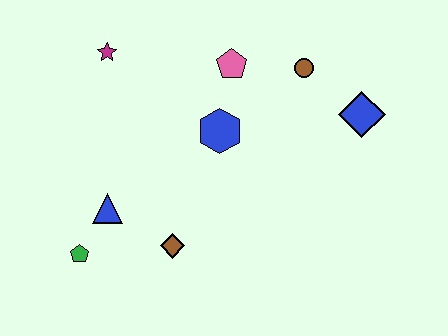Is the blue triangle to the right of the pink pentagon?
No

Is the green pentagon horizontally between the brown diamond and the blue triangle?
No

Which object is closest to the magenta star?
The pink pentagon is closest to the magenta star.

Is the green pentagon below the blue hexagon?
Yes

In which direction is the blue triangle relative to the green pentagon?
The blue triangle is above the green pentagon.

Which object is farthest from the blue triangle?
The blue diamond is farthest from the blue triangle.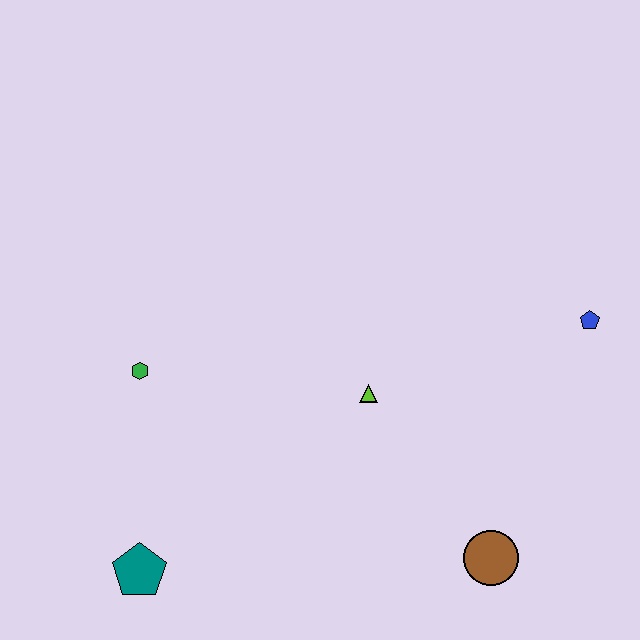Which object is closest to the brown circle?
The lime triangle is closest to the brown circle.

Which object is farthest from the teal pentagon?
The blue pentagon is farthest from the teal pentagon.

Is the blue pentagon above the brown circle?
Yes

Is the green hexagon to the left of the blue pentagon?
Yes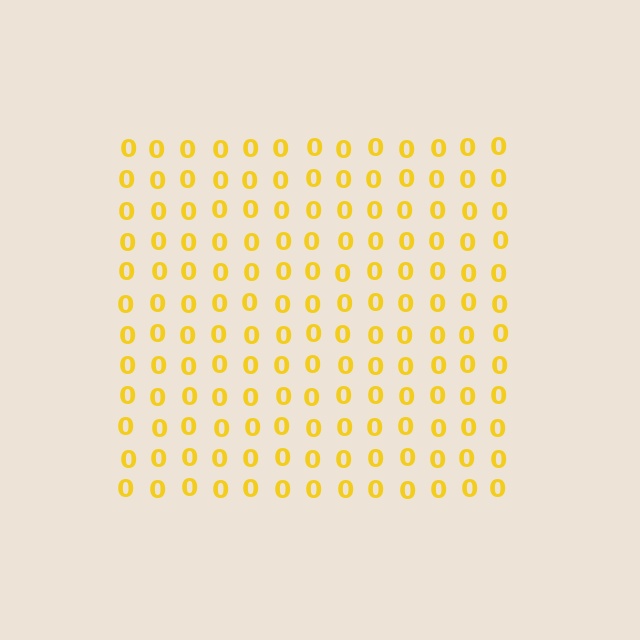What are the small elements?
The small elements are digit 0's.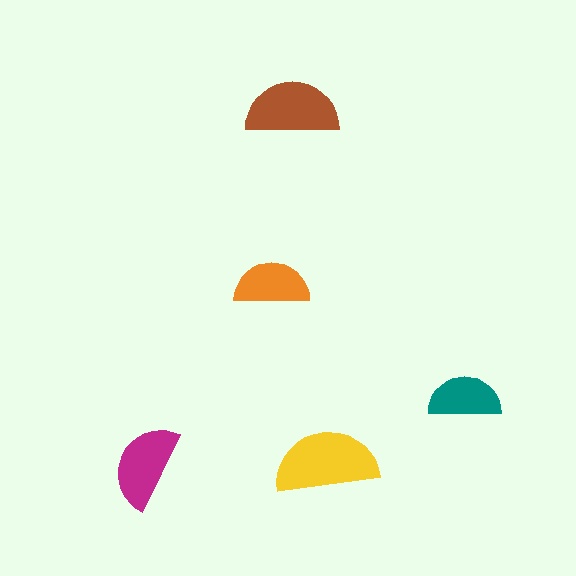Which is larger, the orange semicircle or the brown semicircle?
The brown one.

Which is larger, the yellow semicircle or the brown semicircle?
The yellow one.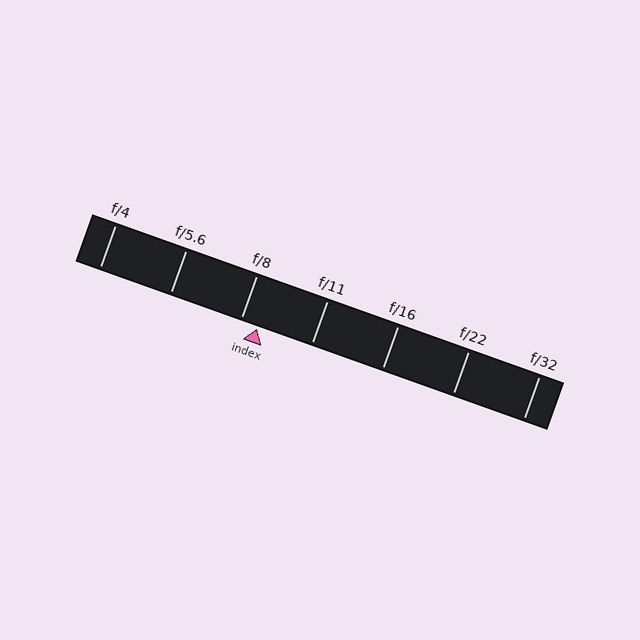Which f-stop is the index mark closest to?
The index mark is closest to f/8.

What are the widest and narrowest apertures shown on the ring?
The widest aperture shown is f/4 and the narrowest is f/32.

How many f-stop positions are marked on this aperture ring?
There are 7 f-stop positions marked.